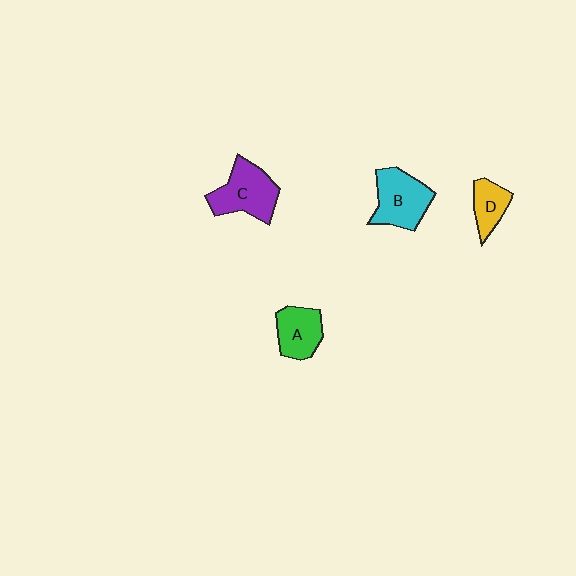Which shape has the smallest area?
Shape D (yellow).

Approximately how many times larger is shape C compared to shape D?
Approximately 1.8 times.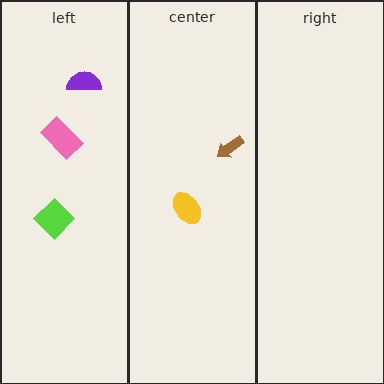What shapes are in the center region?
The yellow ellipse, the brown arrow.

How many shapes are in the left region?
3.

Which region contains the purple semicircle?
The left region.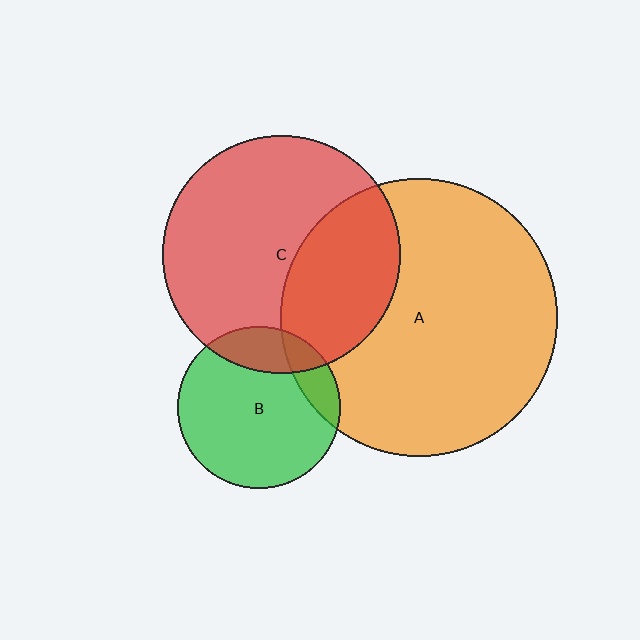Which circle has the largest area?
Circle A (orange).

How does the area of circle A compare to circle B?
Approximately 2.9 times.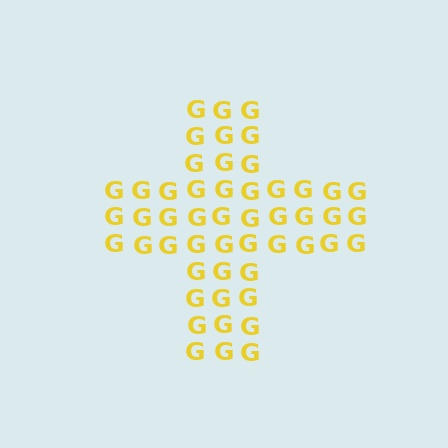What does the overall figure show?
The overall figure shows a cross.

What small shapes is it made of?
It is made of small letter G's.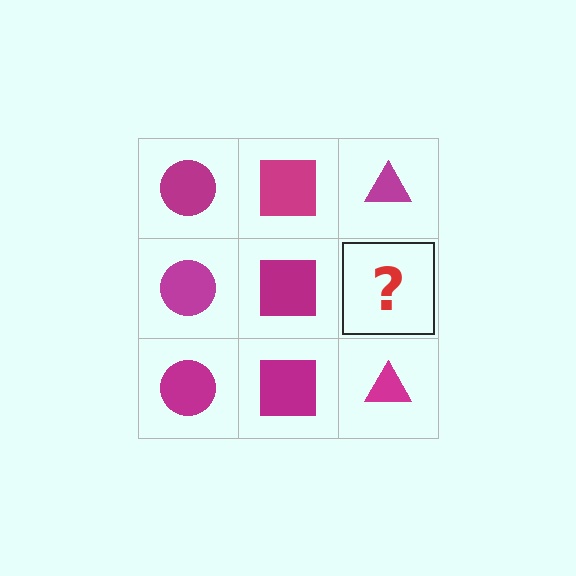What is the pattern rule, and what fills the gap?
The rule is that each column has a consistent shape. The gap should be filled with a magenta triangle.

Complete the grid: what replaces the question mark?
The question mark should be replaced with a magenta triangle.